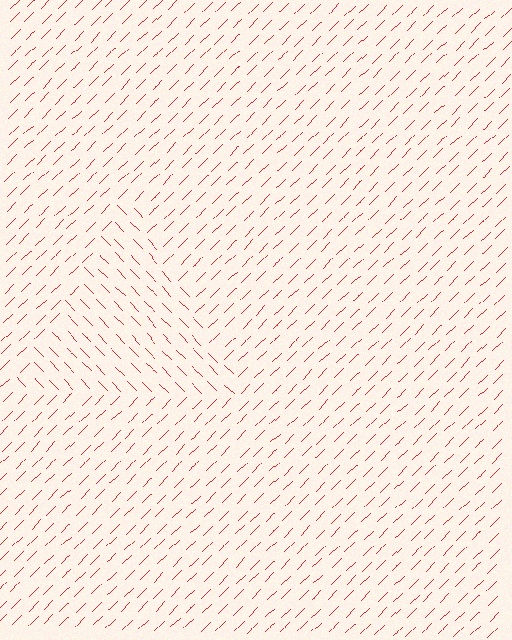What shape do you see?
I see a triangle.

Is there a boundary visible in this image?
Yes, there is a texture boundary formed by a change in line orientation.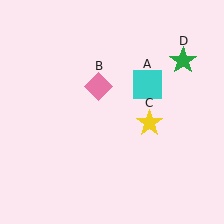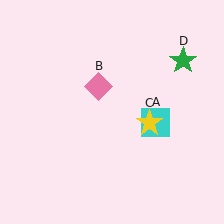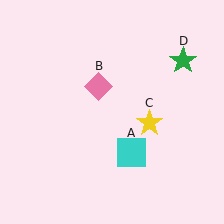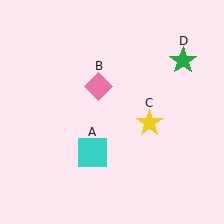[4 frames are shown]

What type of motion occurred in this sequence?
The cyan square (object A) rotated clockwise around the center of the scene.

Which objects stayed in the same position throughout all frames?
Pink diamond (object B) and yellow star (object C) and green star (object D) remained stationary.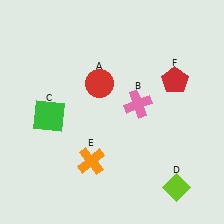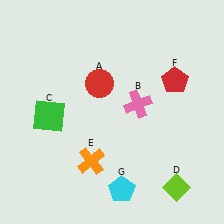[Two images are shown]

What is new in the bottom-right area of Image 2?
A cyan pentagon (G) was added in the bottom-right area of Image 2.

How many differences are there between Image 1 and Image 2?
There is 1 difference between the two images.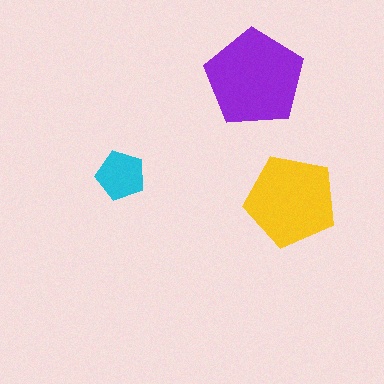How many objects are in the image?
There are 3 objects in the image.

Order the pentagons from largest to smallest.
the purple one, the yellow one, the cyan one.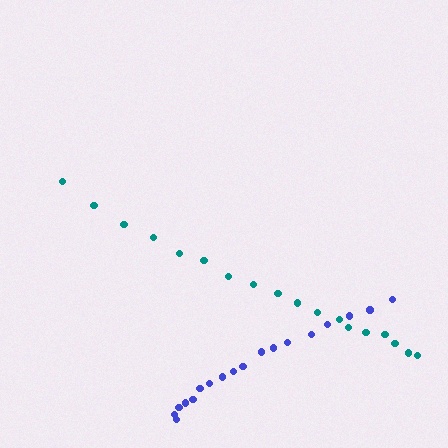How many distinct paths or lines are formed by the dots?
There are 2 distinct paths.